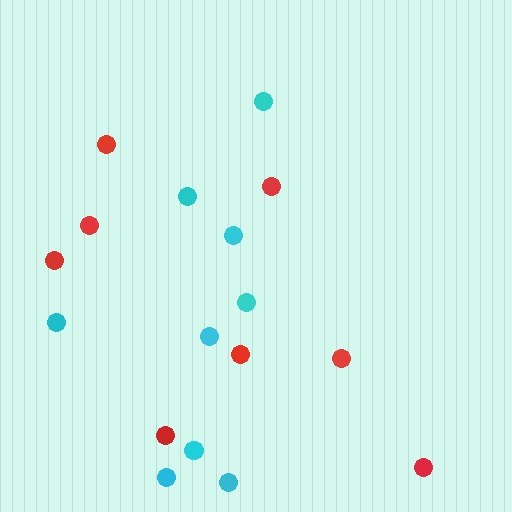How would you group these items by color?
There are 2 groups: one group of cyan circles (9) and one group of red circles (8).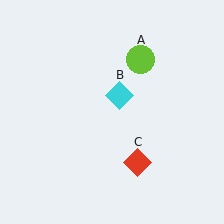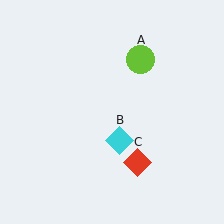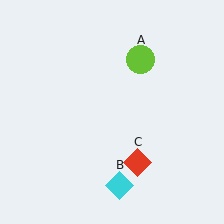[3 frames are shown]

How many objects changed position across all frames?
1 object changed position: cyan diamond (object B).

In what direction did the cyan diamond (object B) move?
The cyan diamond (object B) moved down.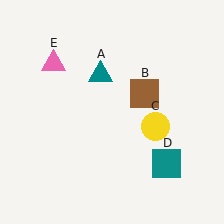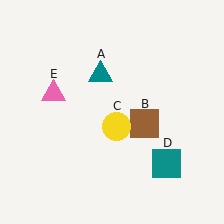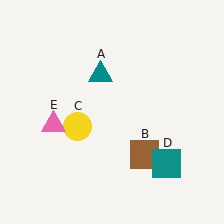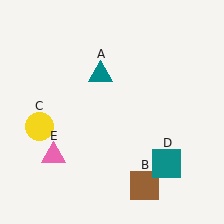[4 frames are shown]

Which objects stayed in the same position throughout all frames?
Teal triangle (object A) and teal square (object D) remained stationary.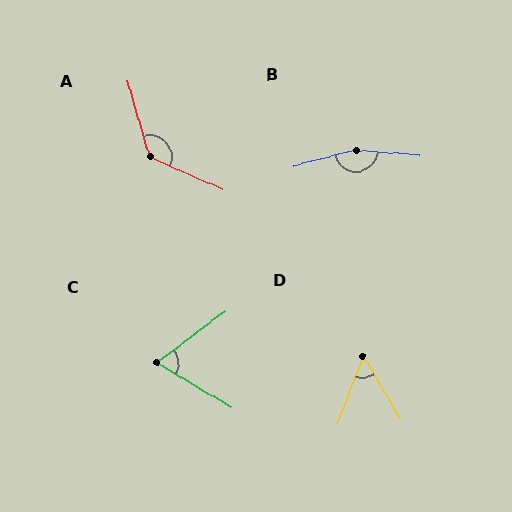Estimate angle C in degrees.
Approximately 68 degrees.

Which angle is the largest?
B, at approximately 161 degrees.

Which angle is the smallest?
D, at approximately 51 degrees.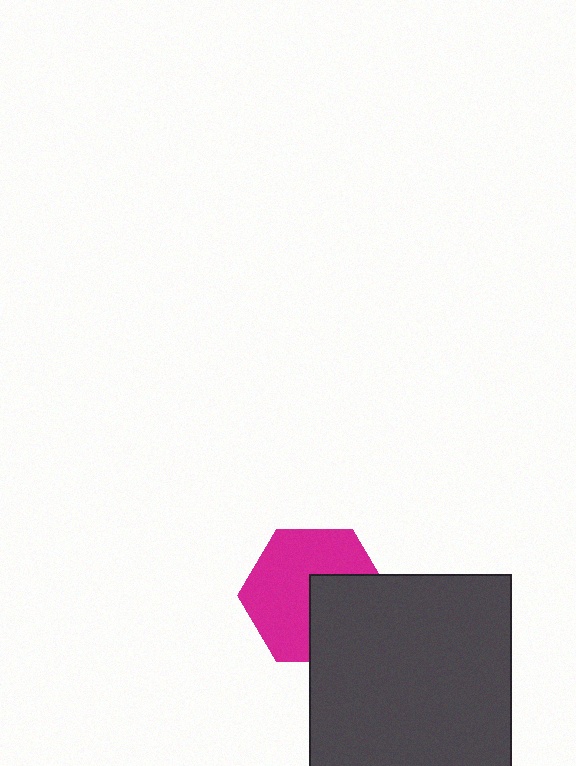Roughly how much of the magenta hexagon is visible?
About half of it is visible (roughly 62%).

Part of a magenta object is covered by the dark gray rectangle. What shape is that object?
It is a hexagon.